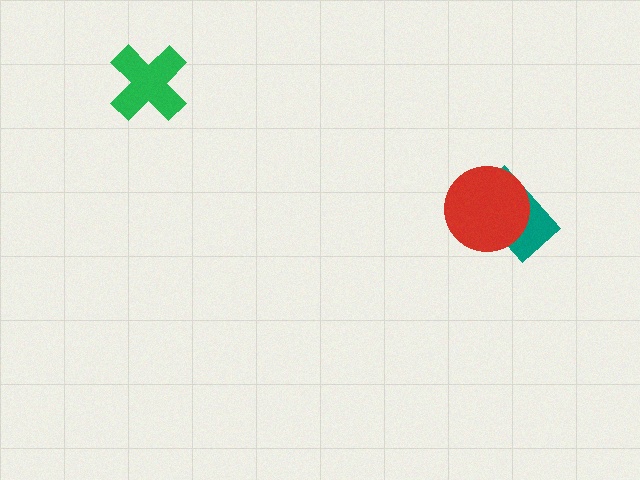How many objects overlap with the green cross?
0 objects overlap with the green cross.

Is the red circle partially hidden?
No, no other shape covers it.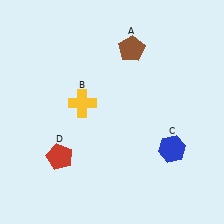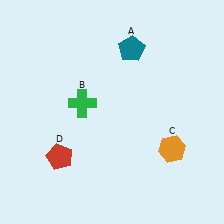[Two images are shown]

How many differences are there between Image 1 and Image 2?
There are 3 differences between the two images.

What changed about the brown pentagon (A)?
In Image 1, A is brown. In Image 2, it changed to teal.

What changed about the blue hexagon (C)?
In Image 1, C is blue. In Image 2, it changed to orange.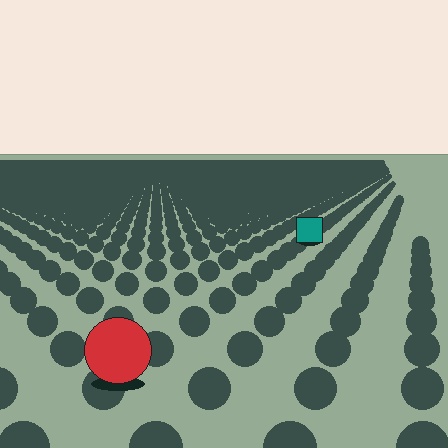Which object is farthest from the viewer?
The teal square is farthest from the viewer. It appears smaller and the ground texture around it is denser.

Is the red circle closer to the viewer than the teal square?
Yes. The red circle is closer — you can tell from the texture gradient: the ground texture is coarser near it.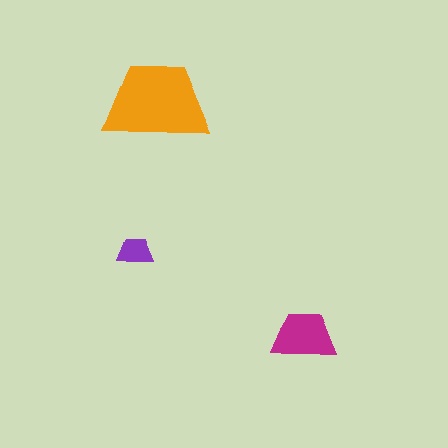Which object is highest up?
The orange trapezoid is topmost.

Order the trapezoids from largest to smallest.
the orange one, the magenta one, the purple one.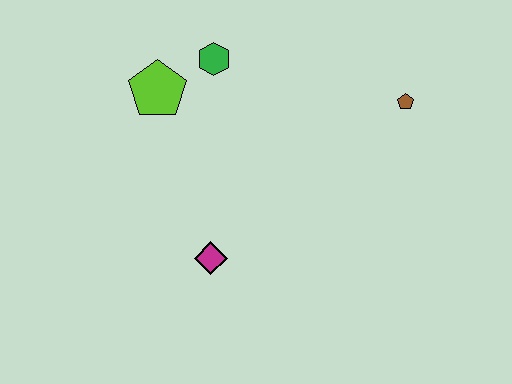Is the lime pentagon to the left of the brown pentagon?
Yes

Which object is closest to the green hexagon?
The lime pentagon is closest to the green hexagon.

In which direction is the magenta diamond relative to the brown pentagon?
The magenta diamond is to the left of the brown pentagon.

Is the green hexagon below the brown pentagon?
No